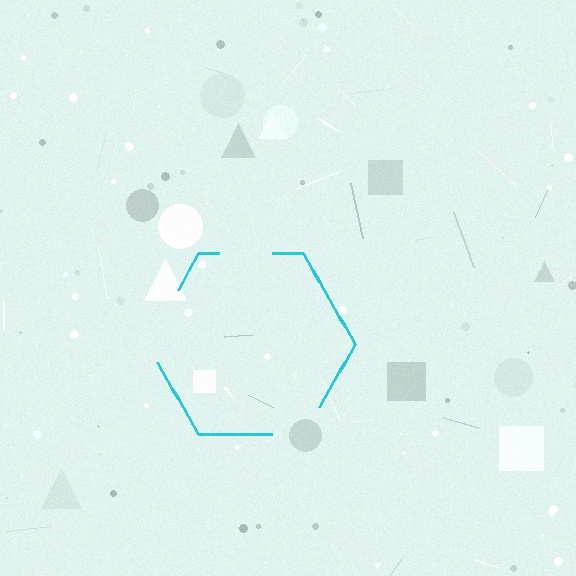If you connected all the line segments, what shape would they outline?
They would outline a hexagon.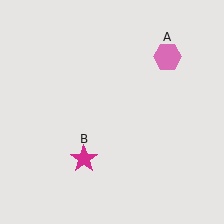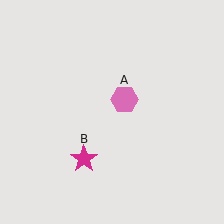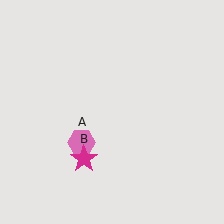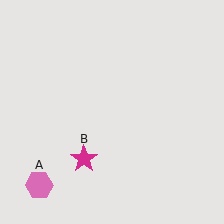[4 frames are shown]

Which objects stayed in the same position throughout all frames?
Magenta star (object B) remained stationary.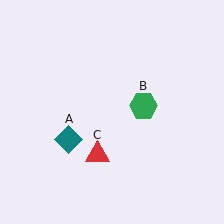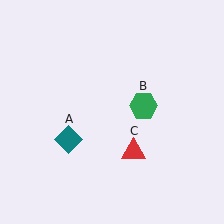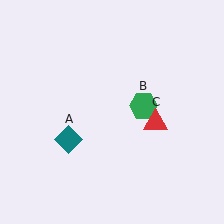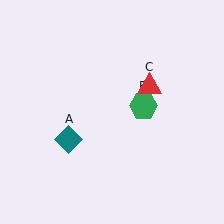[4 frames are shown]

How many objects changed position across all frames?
1 object changed position: red triangle (object C).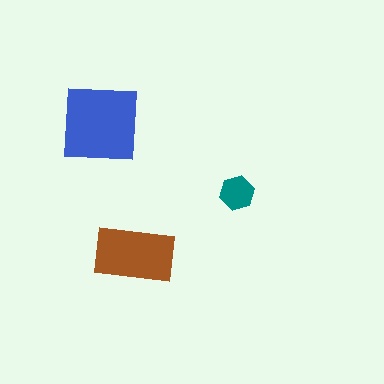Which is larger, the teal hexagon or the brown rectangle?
The brown rectangle.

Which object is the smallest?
The teal hexagon.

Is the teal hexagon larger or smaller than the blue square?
Smaller.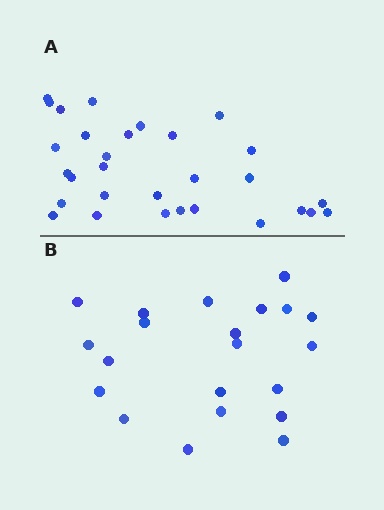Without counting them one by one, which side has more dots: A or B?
Region A (the top region) has more dots.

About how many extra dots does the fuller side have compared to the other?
Region A has roughly 8 or so more dots than region B.